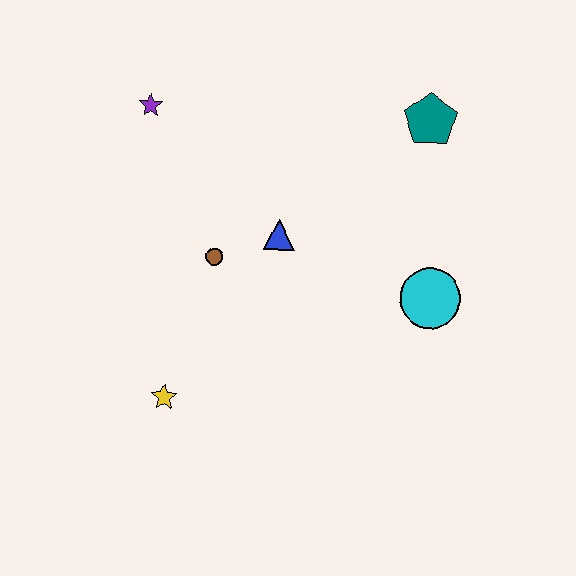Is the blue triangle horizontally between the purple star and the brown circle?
No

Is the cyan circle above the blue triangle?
No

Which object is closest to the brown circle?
The blue triangle is closest to the brown circle.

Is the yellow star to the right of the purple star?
Yes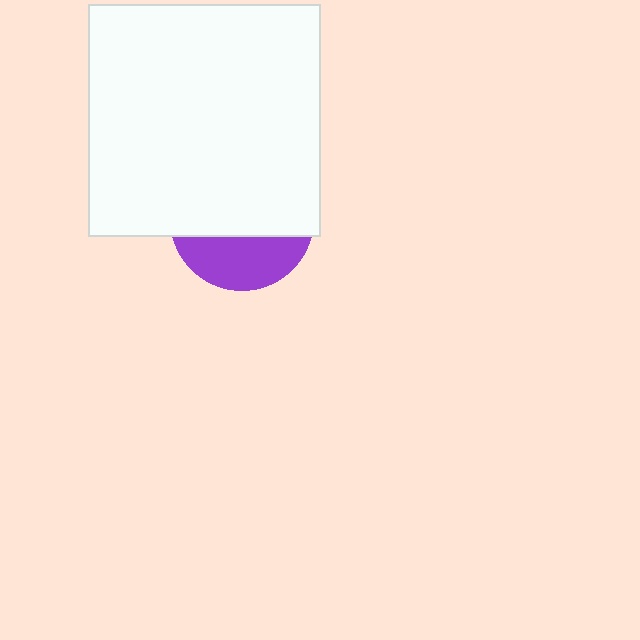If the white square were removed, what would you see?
You would see the complete purple circle.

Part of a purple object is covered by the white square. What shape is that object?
It is a circle.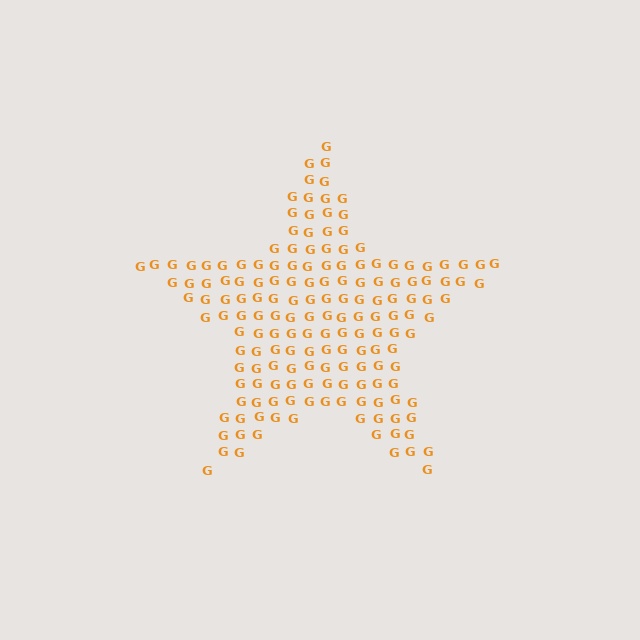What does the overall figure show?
The overall figure shows a star.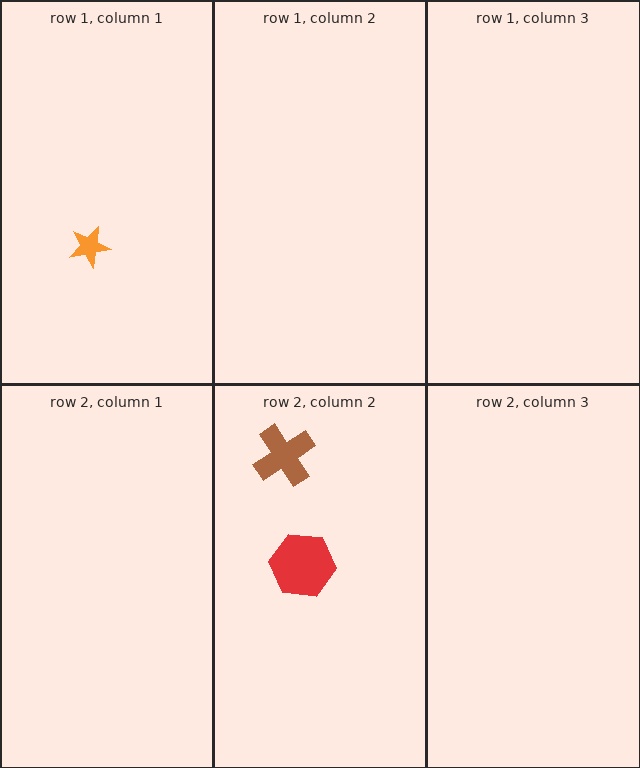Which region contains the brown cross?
The row 2, column 2 region.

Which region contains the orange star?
The row 1, column 1 region.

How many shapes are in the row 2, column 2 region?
2.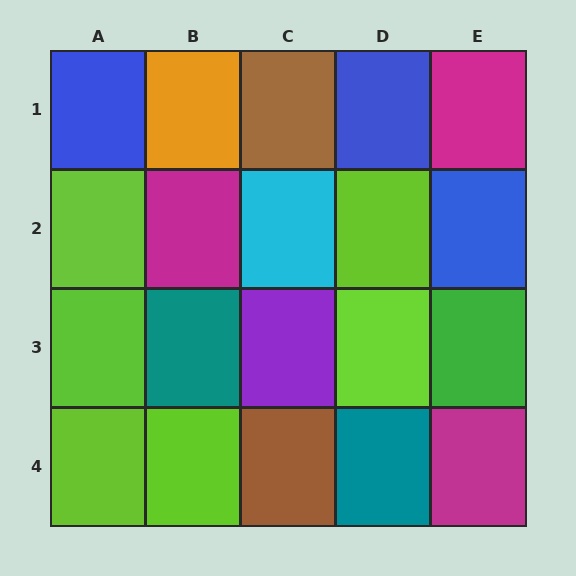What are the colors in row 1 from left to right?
Blue, orange, brown, blue, magenta.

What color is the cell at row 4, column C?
Brown.